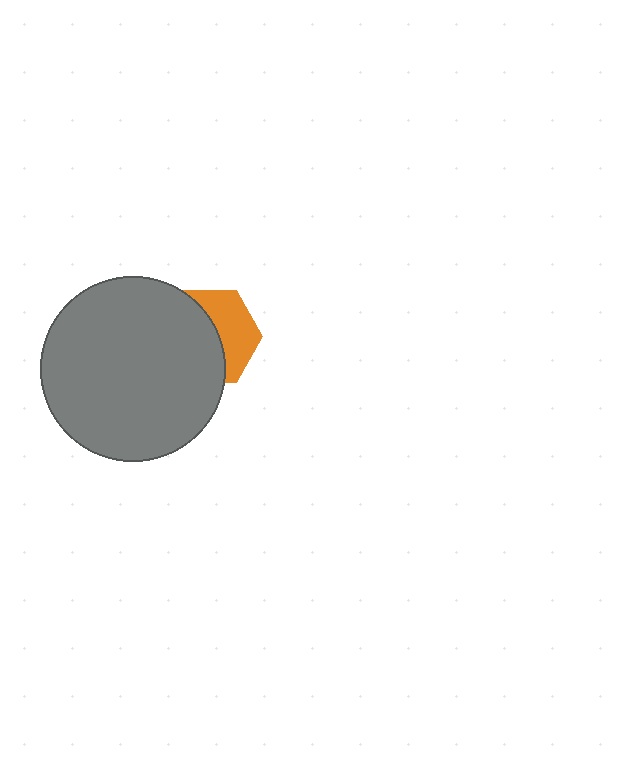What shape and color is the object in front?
The object in front is a gray circle.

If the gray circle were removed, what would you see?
You would see the complete orange hexagon.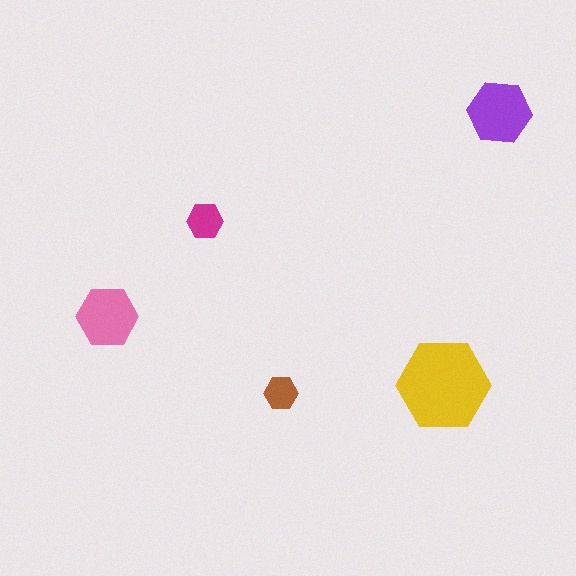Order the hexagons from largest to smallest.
the yellow one, the purple one, the pink one, the magenta one, the brown one.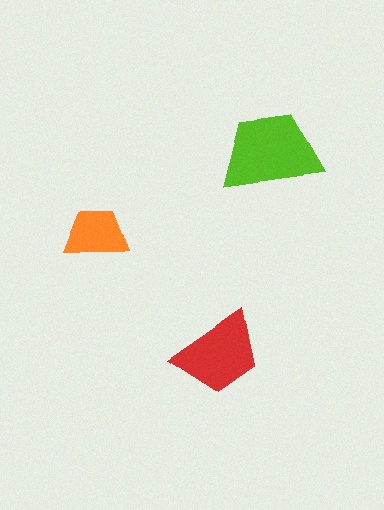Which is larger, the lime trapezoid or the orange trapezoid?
The lime one.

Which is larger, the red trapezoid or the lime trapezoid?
The lime one.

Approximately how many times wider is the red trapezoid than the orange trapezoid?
About 1.5 times wider.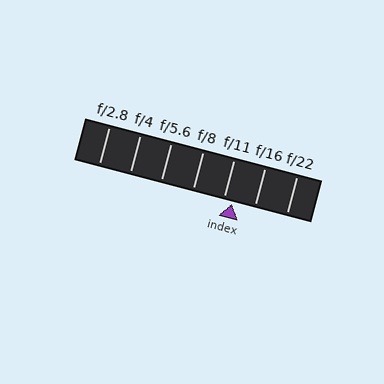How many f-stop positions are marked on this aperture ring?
There are 7 f-stop positions marked.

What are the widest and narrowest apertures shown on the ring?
The widest aperture shown is f/2.8 and the narrowest is f/22.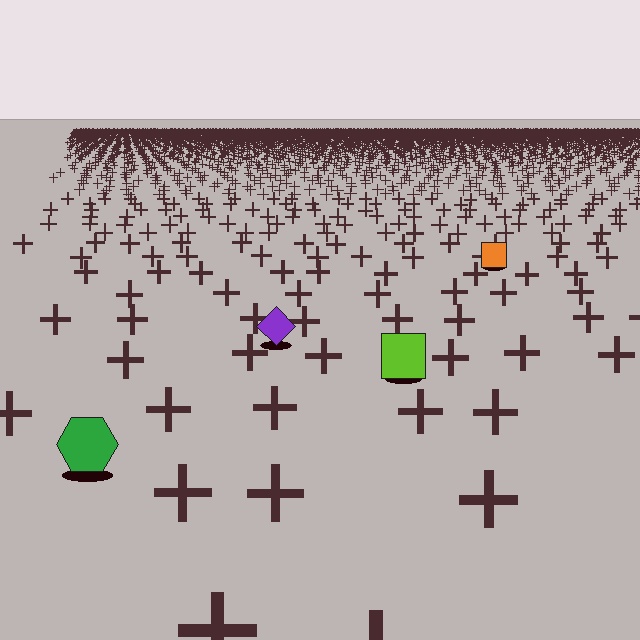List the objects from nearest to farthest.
From nearest to farthest: the green hexagon, the lime square, the purple diamond, the orange square.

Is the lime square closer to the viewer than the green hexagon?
No. The green hexagon is closer — you can tell from the texture gradient: the ground texture is coarser near it.